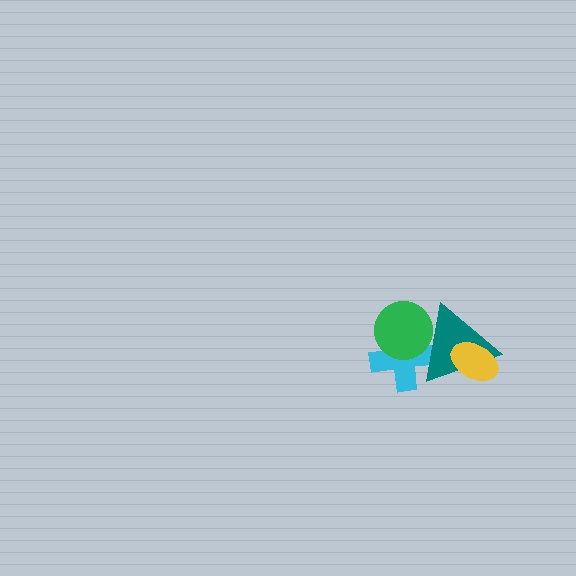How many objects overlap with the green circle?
2 objects overlap with the green circle.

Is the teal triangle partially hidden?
Yes, it is partially covered by another shape.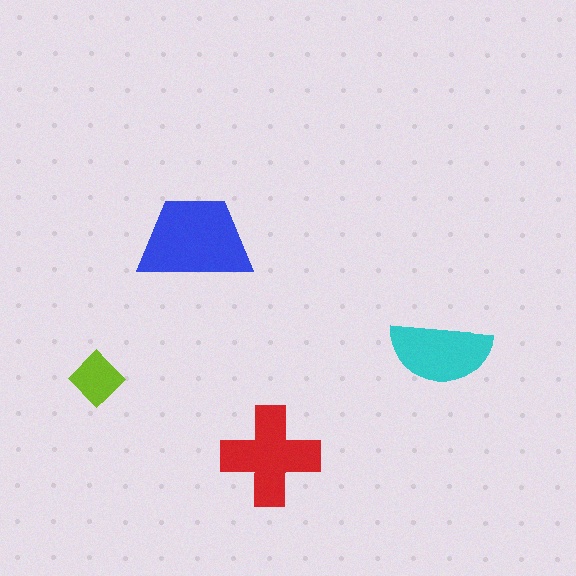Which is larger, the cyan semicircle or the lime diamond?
The cyan semicircle.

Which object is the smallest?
The lime diamond.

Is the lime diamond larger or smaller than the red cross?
Smaller.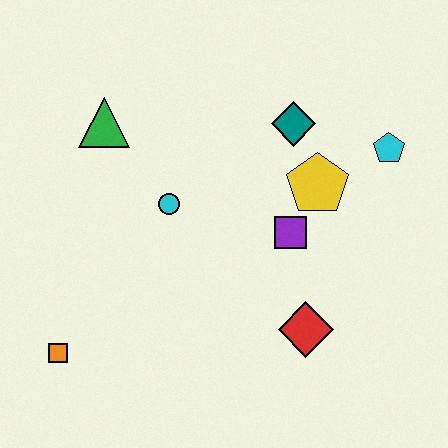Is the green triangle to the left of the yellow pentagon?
Yes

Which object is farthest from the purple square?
The orange square is farthest from the purple square.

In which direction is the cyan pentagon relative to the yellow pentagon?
The cyan pentagon is to the right of the yellow pentagon.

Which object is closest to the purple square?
The yellow pentagon is closest to the purple square.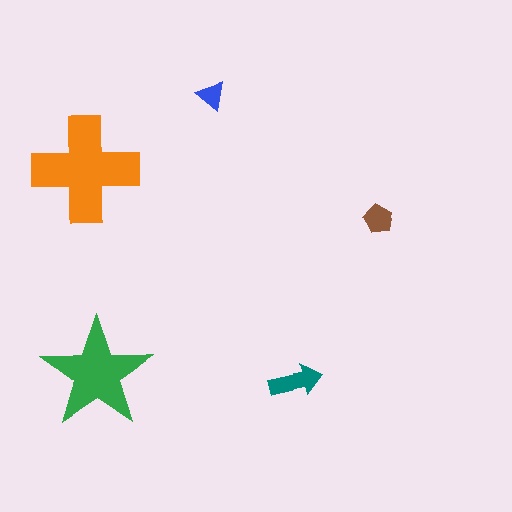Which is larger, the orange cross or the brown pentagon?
The orange cross.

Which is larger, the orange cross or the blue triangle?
The orange cross.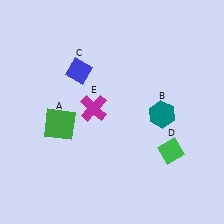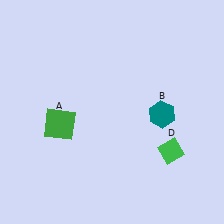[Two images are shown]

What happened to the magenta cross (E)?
The magenta cross (E) was removed in Image 2. It was in the top-left area of Image 1.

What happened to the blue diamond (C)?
The blue diamond (C) was removed in Image 2. It was in the top-left area of Image 1.